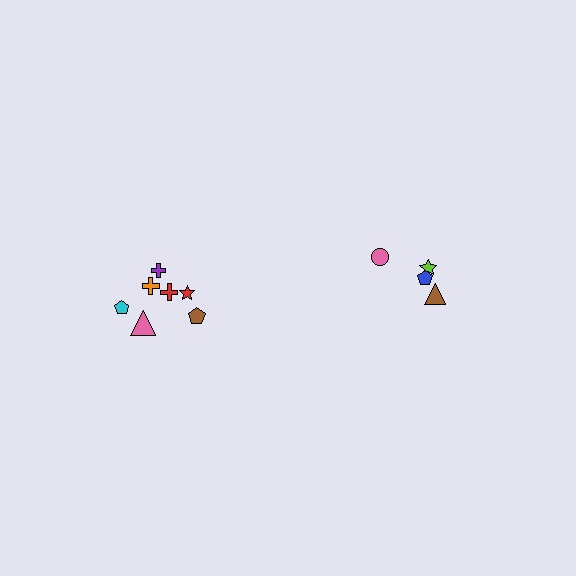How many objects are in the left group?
There are 7 objects.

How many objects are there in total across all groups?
There are 11 objects.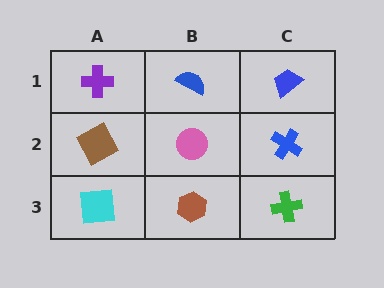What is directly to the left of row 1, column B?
A purple cross.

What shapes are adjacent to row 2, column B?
A blue semicircle (row 1, column B), a brown hexagon (row 3, column B), a brown square (row 2, column A), a blue cross (row 2, column C).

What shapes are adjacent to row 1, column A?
A brown square (row 2, column A), a blue semicircle (row 1, column B).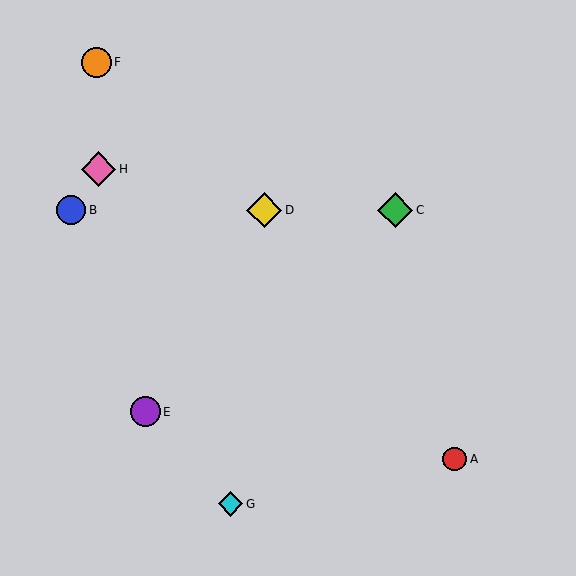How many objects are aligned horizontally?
3 objects (B, C, D) are aligned horizontally.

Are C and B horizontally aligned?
Yes, both are at y≈210.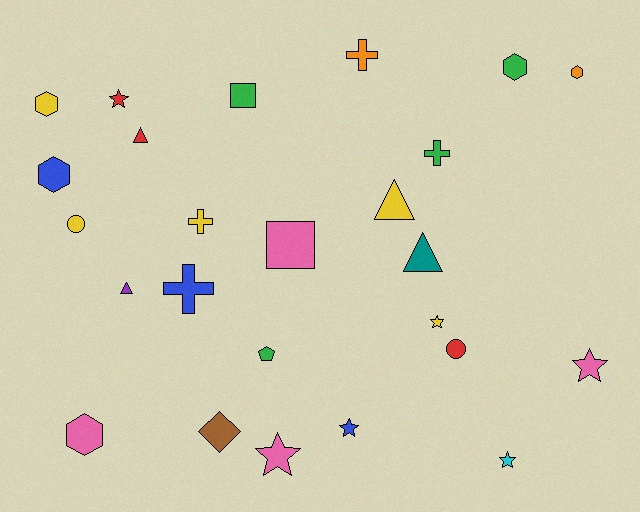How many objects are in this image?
There are 25 objects.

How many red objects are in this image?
There are 3 red objects.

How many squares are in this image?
There are 2 squares.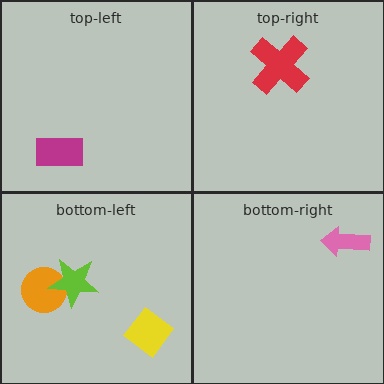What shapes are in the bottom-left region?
The yellow diamond, the orange circle, the lime star.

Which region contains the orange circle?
The bottom-left region.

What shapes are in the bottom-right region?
The pink arrow.